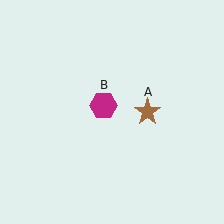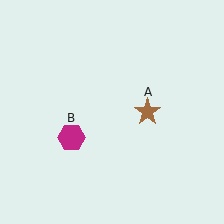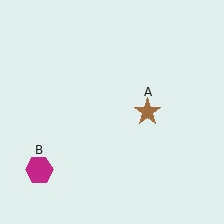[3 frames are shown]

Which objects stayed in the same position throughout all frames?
Brown star (object A) remained stationary.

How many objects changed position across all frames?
1 object changed position: magenta hexagon (object B).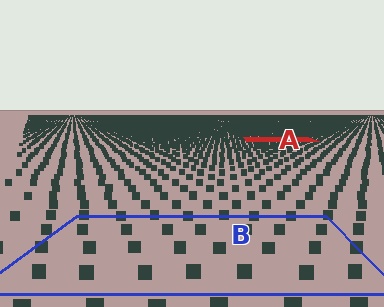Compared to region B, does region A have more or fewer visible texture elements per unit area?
Region A has more texture elements per unit area — they are packed more densely because it is farther away.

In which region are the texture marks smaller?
The texture marks are smaller in region A, because it is farther away.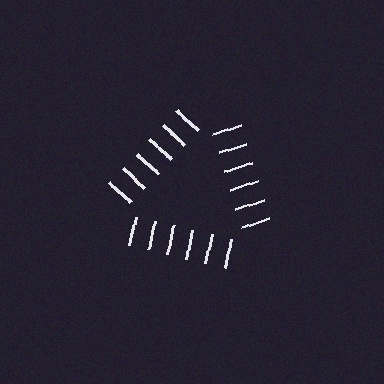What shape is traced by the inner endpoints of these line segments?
An illusory triangle — the line segments terminate on its edges but no continuous stroke is drawn.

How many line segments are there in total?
18 — 6 along each of the 3 edges.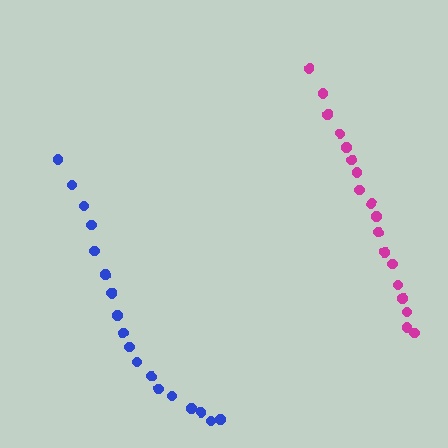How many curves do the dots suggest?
There are 2 distinct paths.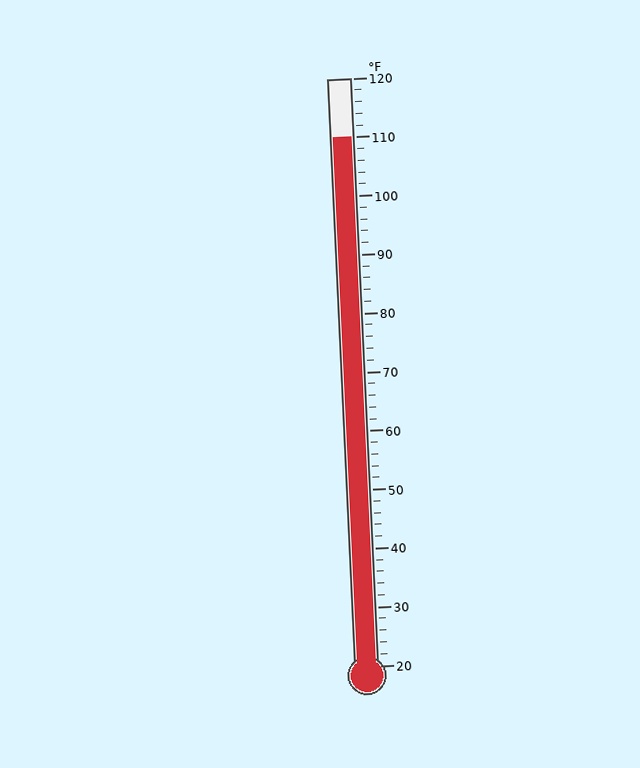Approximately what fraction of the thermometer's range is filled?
The thermometer is filled to approximately 90% of its range.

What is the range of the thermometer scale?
The thermometer scale ranges from 20°F to 120°F.